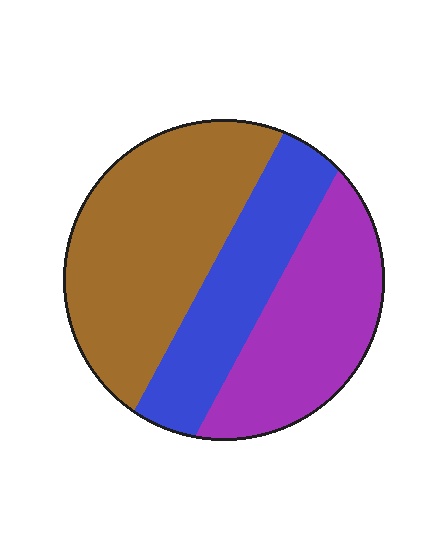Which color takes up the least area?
Blue, at roughly 25%.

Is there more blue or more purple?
Purple.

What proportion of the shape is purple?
Purple takes up between a quarter and a half of the shape.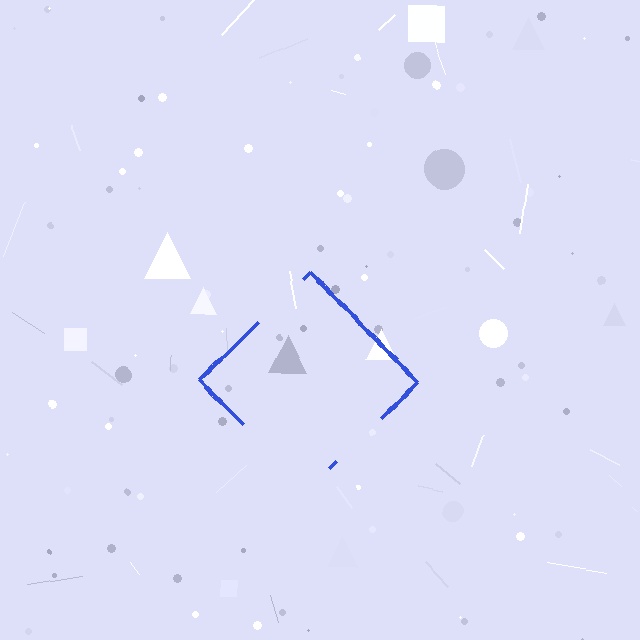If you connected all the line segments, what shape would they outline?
They would outline a diamond.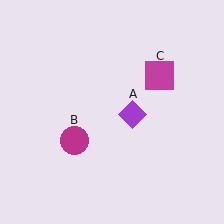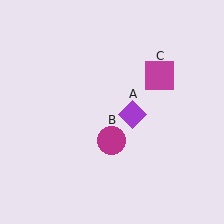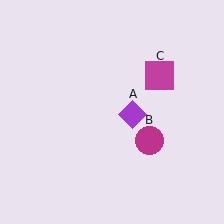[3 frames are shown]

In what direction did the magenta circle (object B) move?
The magenta circle (object B) moved right.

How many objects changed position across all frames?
1 object changed position: magenta circle (object B).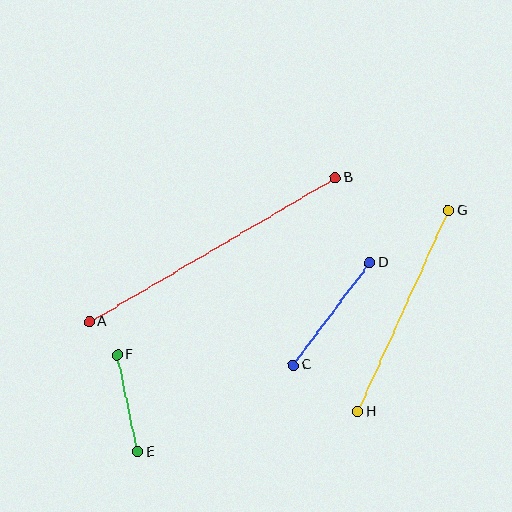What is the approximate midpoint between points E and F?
The midpoint is at approximately (128, 403) pixels.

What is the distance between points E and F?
The distance is approximately 99 pixels.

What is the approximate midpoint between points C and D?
The midpoint is at approximately (332, 314) pixels.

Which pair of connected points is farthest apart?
Points A and B are farthest apart.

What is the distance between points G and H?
The distance is approximately 221 pixels.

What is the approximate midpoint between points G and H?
The midpoint is at approximately (403, 311) pixels.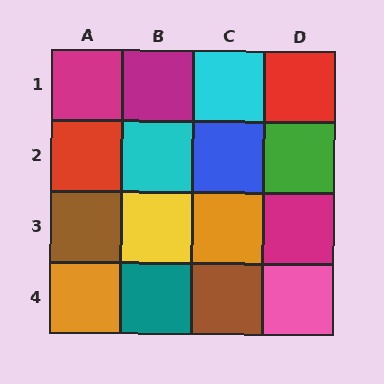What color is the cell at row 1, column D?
Red.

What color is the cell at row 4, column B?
Teal.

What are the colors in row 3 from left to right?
Brown, yellow, orange, magenta.